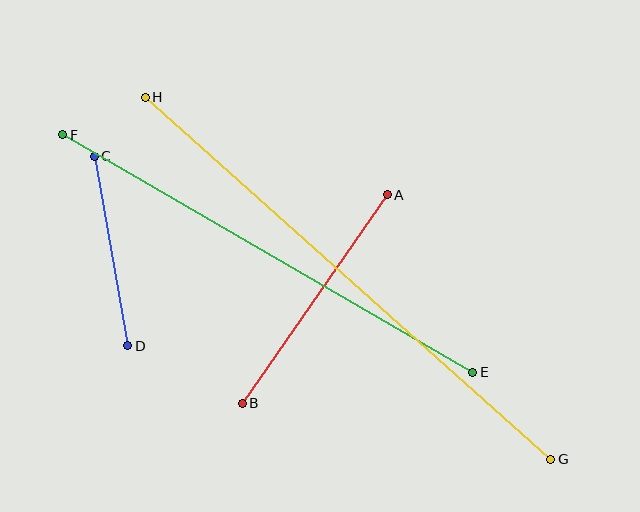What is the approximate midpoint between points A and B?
The midpoint is at approximately (315, 299) pixels.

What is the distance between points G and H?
The distance is approximately 543 pixels.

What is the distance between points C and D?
The distance is approximately 192 pixels.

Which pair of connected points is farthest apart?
Points G and H are farthest apart.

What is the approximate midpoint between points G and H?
The midpoint is at approximately (348, 278) pixels.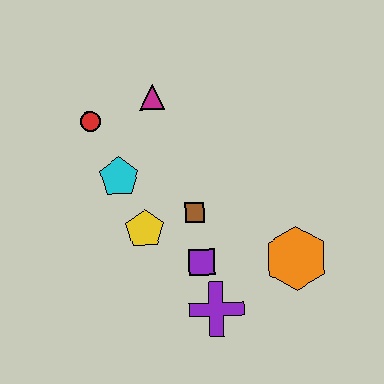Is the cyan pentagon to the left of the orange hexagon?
Yes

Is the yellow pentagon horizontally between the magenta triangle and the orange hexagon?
No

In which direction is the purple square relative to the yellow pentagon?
The purple square is to the right of the yellow pentagon.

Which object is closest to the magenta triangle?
The red circle is closest to the magenta triangle.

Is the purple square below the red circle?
Yes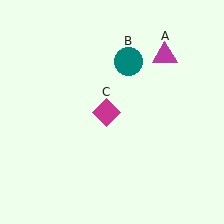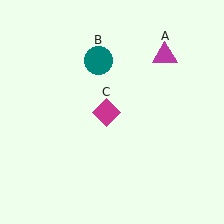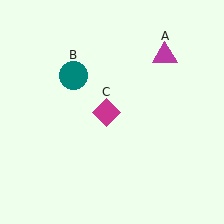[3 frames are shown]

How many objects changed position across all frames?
1 object changed position: teal circle (object B).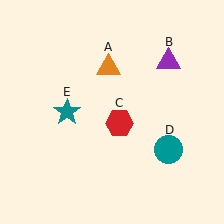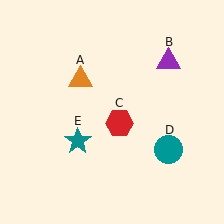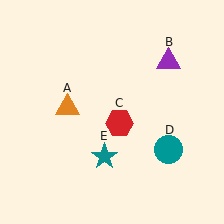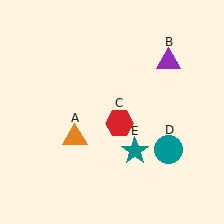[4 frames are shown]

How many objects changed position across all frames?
2 objects changed position: orange triangle (object A), teal star (object E).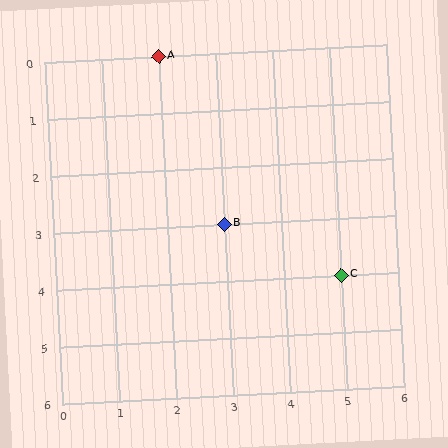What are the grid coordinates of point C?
Point C is at grid coordinates (5, 4).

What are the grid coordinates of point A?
Point A is at grid coordinates (2, 0).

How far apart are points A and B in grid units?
Points A and B are 1 column and 3 rows apart (about 3.2 grid units diagonally).